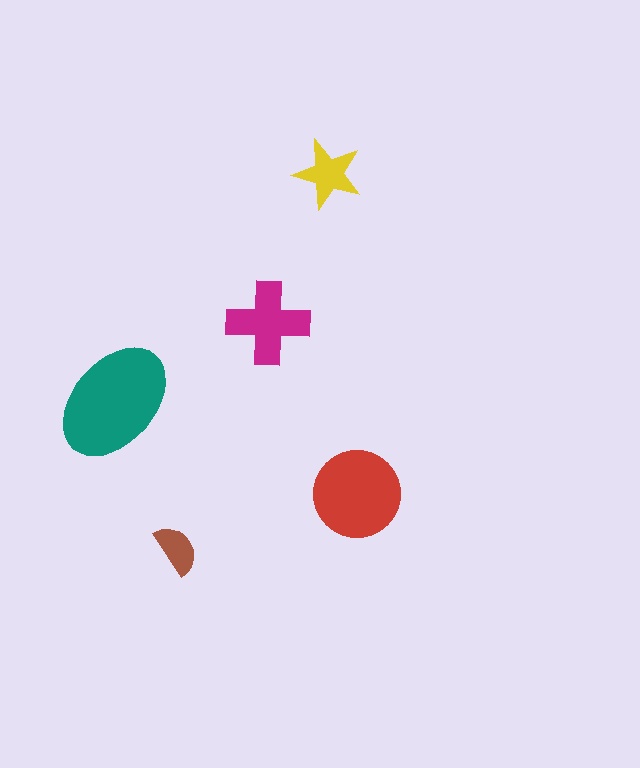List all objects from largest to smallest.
The teal ellipse, the red circle, the magenta cross, the yellow star, the brown semicircle.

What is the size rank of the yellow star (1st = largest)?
4th.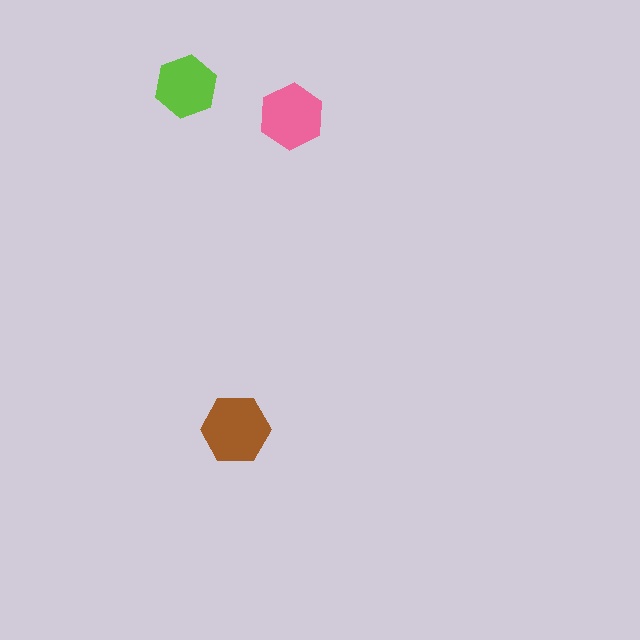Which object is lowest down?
The brown hexagon is bottommost.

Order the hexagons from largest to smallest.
the brown one, the pink one, the lime one.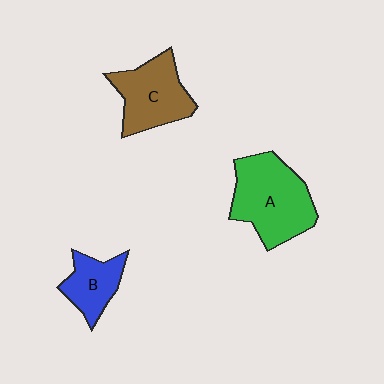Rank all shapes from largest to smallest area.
From largest to smallest: A (green), C (brown), B (blue).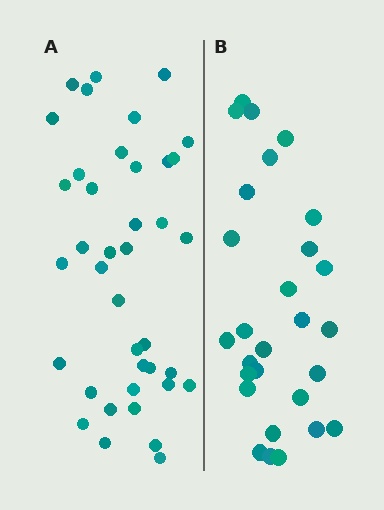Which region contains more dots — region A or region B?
Region A (the left region) has more dots.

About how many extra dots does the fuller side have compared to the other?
Region A has roughly 12 or so more dots than region B.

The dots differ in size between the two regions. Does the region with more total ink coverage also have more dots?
No. Region B has more total ink coverage because its dots are larger, but region A actually contains more individual dots. Total area can be misleading — the number of items is what matters here.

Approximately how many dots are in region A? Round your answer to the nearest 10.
About 40 dots. (The exact count is 39, which rounds to 40.)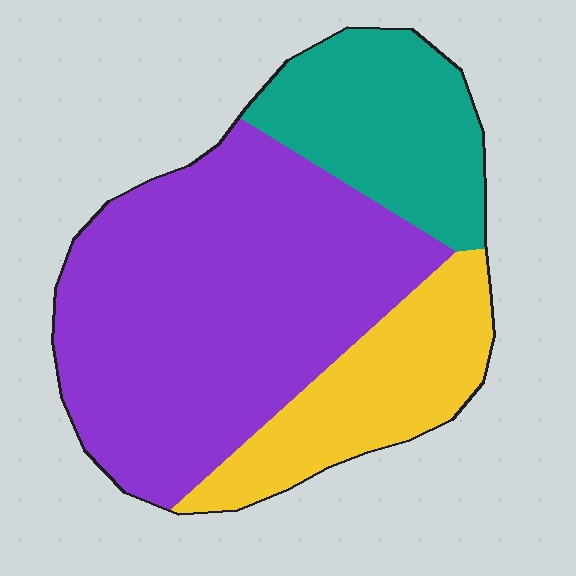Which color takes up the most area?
Purple, at roughly 55%.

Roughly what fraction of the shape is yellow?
Yellow covers 21% of the shape.